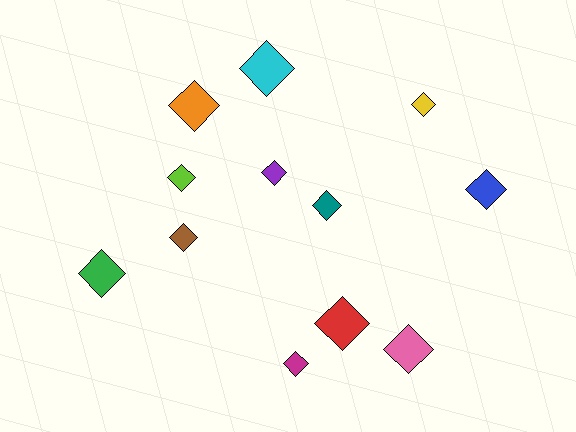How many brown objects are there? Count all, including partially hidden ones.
There is 1 brown object.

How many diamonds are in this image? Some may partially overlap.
There are 12 diamonds.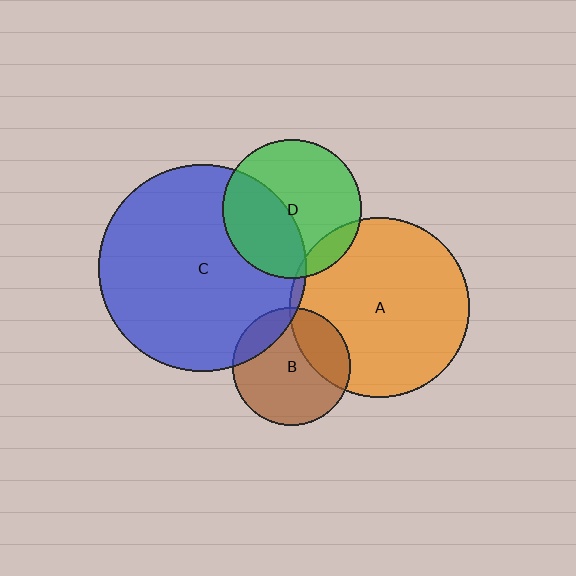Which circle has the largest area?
Circle C (blue).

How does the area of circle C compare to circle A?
Approximately 1.3 times.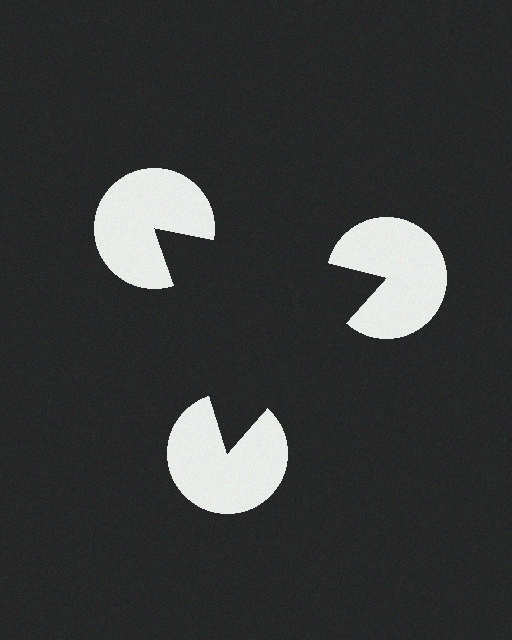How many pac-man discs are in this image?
There are 3 — one at each vertex of the illusory triangle.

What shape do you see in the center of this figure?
An illusory triangle — its edges are inferred from the aligned wedge cuts in the pac-man discs, not physically drawn.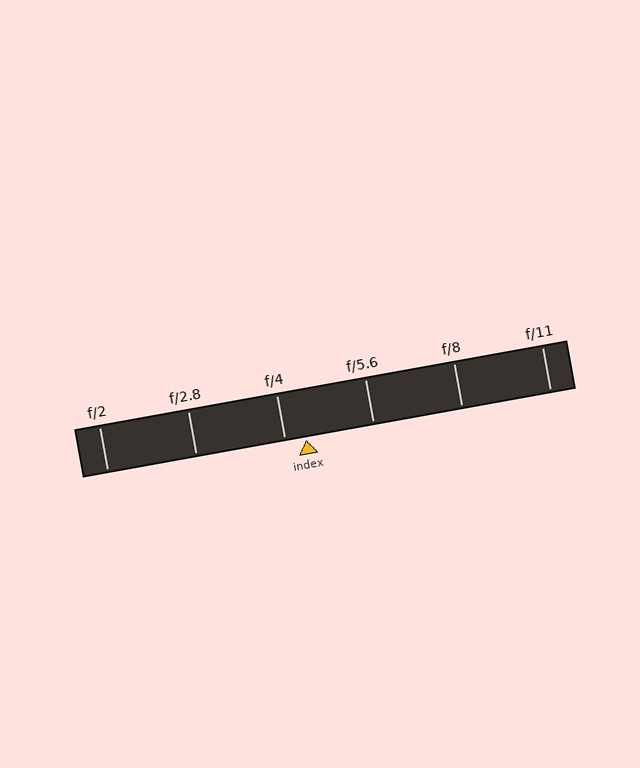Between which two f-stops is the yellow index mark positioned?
The index mark is between f/4 and f/5.6.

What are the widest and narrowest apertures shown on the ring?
The widest aperture shown is f/2 and the narrowest is f/11.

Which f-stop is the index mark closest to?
The index mark is closest to f/4.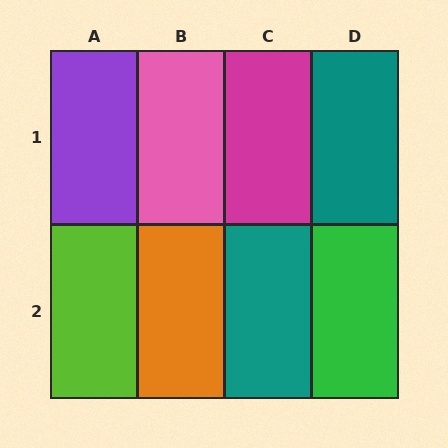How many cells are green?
1 cell is green.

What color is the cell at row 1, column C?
Magenta.